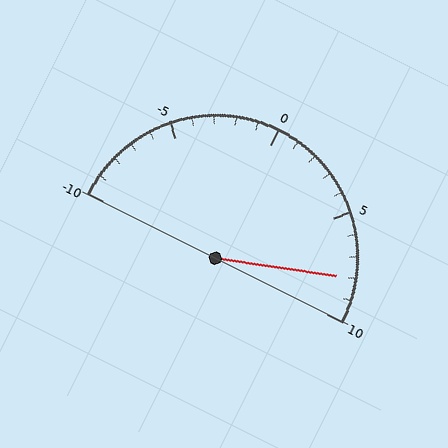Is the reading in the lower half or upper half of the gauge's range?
The reading is in the upper half of the range (-10 to 10).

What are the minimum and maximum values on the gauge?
The gauge ranges from -10 to 10.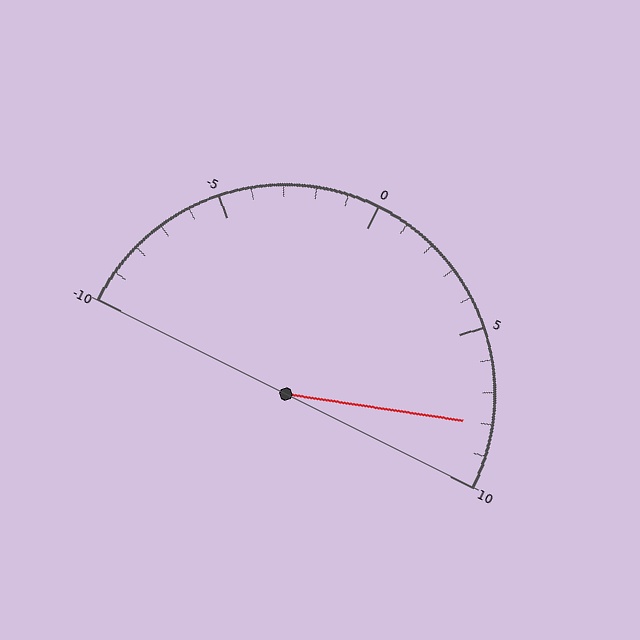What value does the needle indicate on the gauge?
The needle indicates approximately 8.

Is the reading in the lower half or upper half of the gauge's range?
The reading is in the upper half of the range (-10 to 10).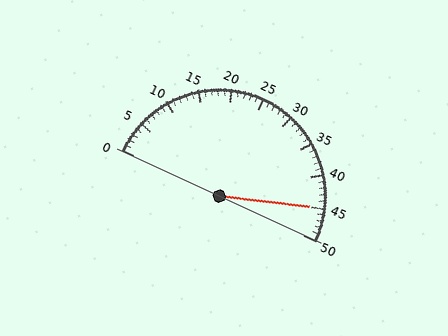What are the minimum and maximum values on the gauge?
The gauge ranges from 0 to 50.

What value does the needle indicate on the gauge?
The needle indicates approximately 45.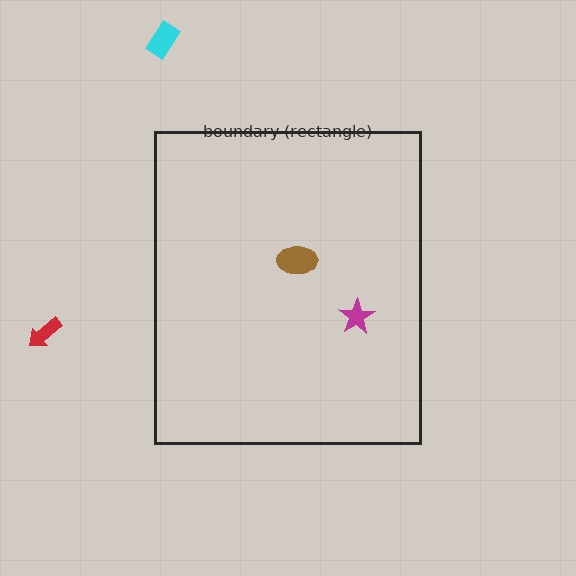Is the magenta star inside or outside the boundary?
Inside.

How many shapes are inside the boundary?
2 inside, 2 outside.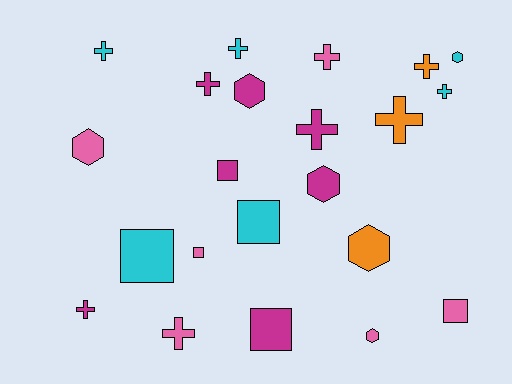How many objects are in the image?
There are 22 objects.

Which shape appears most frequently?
Cross, with 10 objects.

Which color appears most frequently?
Magenta, with 7 objects.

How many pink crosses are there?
There are 2 pink crosses.